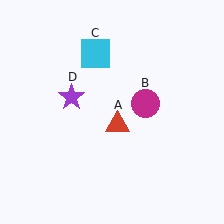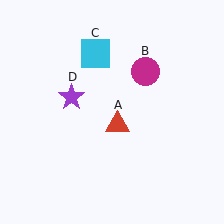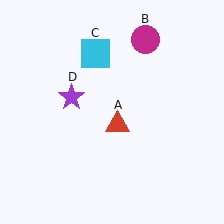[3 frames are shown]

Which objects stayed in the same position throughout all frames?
Red triangle (object A) and cyan square (object C) and purple star (object D) remained stationary.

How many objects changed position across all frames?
1 object changed position: magenta circle (object B).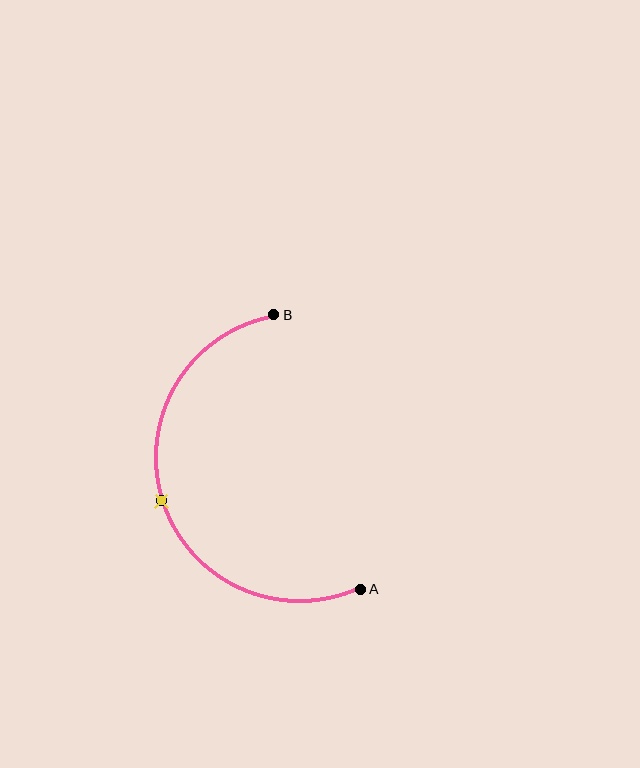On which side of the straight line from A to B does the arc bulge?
The arc bulges to the left of the straight line connecting A and B.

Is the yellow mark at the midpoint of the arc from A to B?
Yes. The yellow mark lies on the arc at equal arc-length from both A and B — it is the arc midpoint.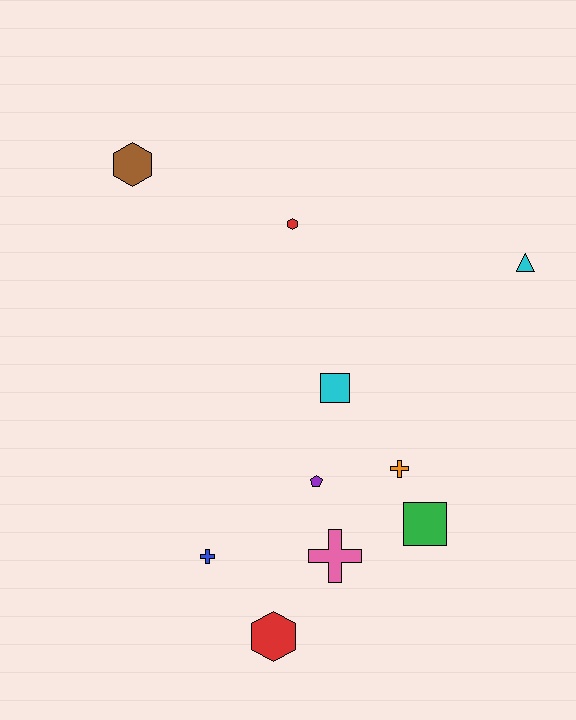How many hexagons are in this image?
There are 3 hexagons.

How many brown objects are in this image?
There is 1 brown object.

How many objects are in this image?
There are 10 objects.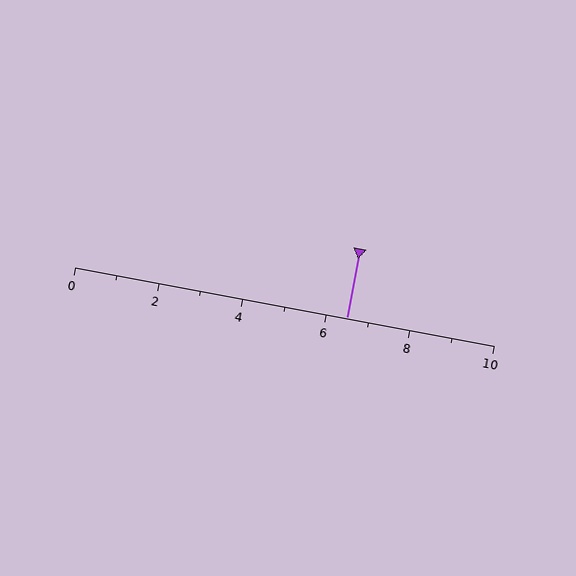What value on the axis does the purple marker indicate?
The marker indicates approximately 6.5.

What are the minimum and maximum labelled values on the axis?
The axis runs from 0 to 10.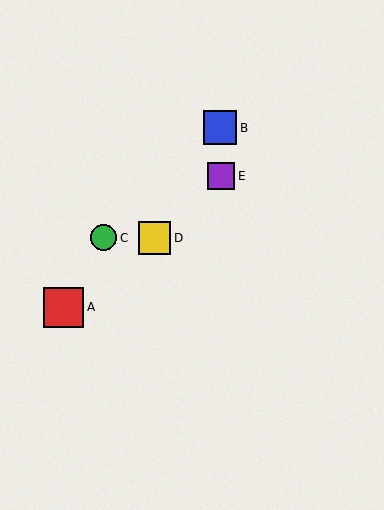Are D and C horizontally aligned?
Yes, both are at y≈238.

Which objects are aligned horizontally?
Objects C, D are aligned horizontally.